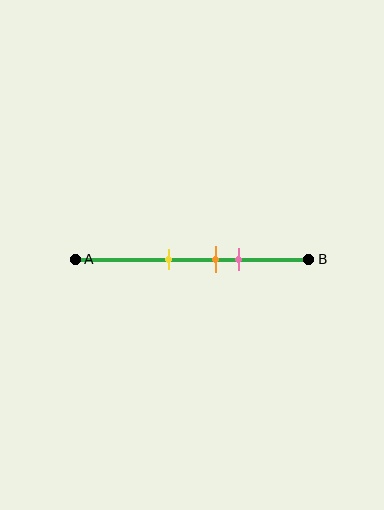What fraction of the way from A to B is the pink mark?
The pink mark is approximately 70% (0.7) of the way from A to B.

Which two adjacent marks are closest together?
The orange and pink marks are the closest adjacent pair.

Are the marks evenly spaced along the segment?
Yes, the marks are approximately evenly spaced.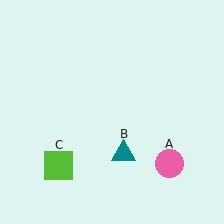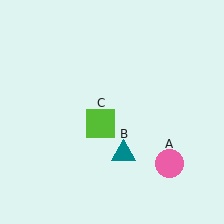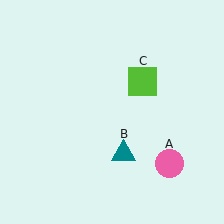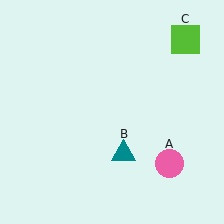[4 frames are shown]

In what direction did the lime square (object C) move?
The lime square (object C) moved up and to the right.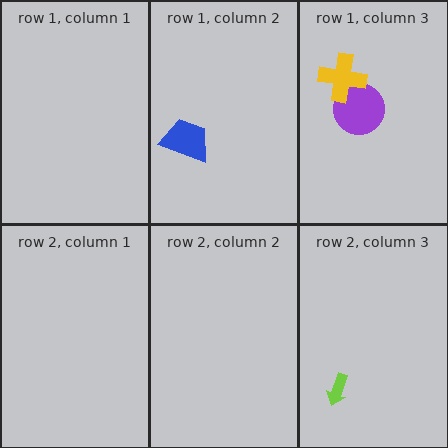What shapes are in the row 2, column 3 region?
The lime arrow.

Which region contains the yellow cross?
The row 1, column 3 region.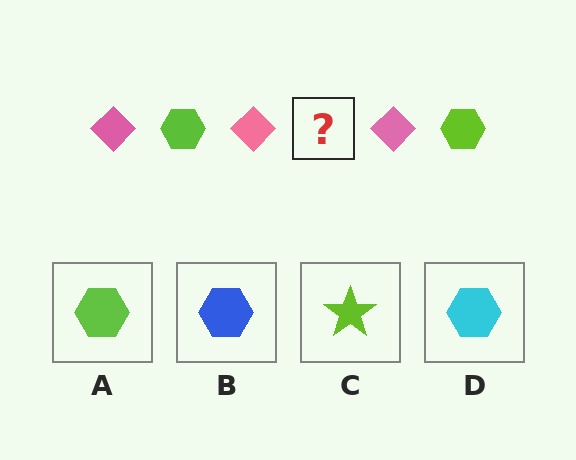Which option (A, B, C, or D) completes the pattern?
A.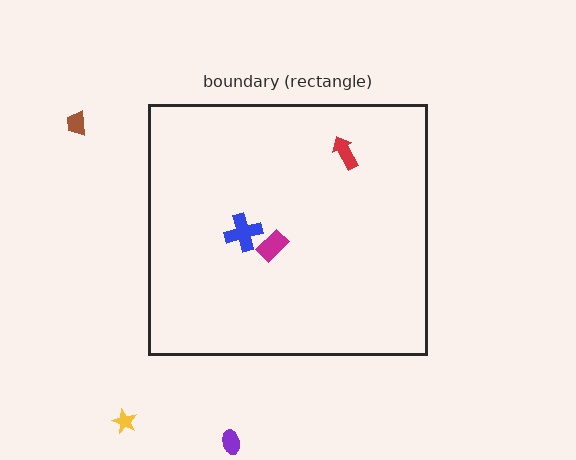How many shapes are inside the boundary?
3 inside, 3 outside.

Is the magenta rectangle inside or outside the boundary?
Inside.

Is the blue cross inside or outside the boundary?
Inside.